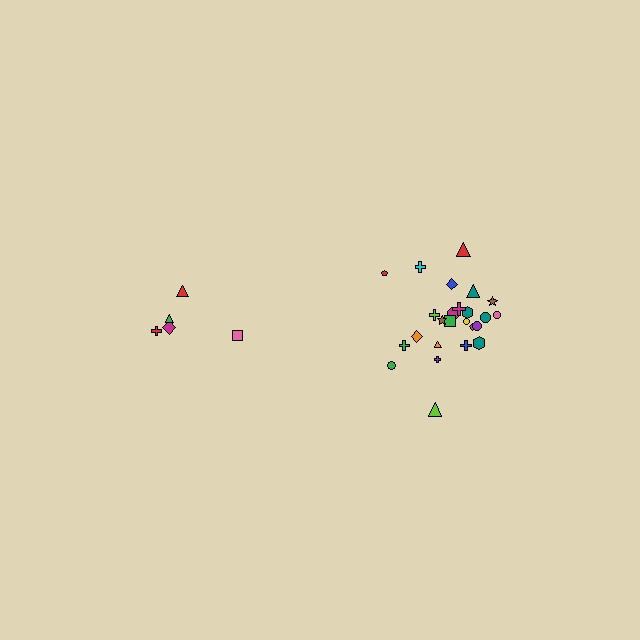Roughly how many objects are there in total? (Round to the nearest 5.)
Roughly 30 objects in total.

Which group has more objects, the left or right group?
The right group.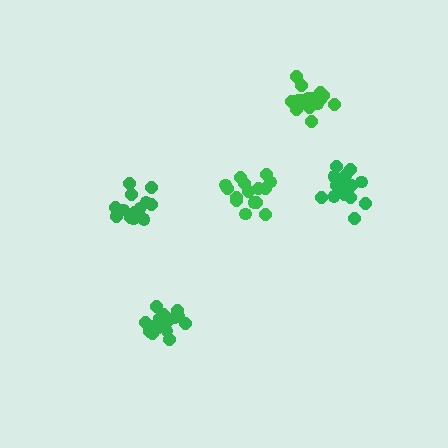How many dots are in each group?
Group 1: 15 dots, Group 2: 17 dots, Group 3: 19 dots, Group 4: 16 dots, Group 5: 15 dots (82 total).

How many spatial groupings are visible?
There are 5 spatial groupings.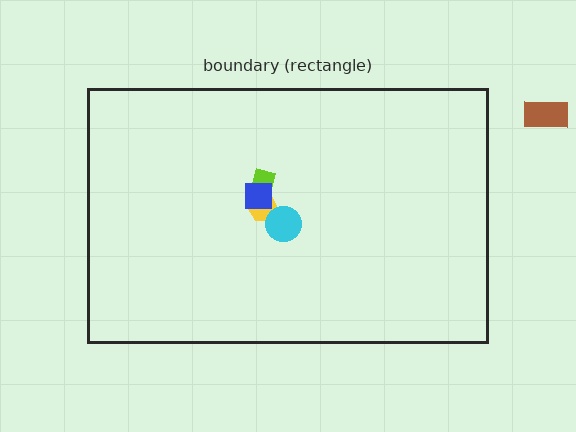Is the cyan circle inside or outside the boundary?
Inside.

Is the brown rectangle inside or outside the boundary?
Outside.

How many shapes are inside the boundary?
4 inside, 1 outside.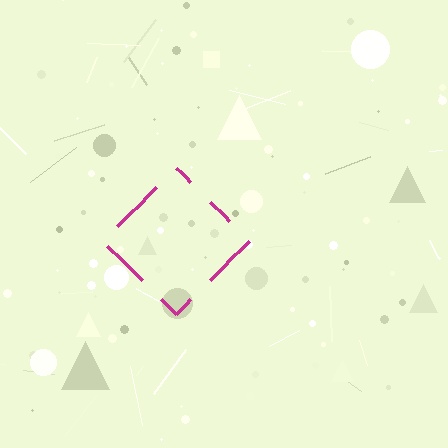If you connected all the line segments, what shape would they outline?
They would outline a diamond.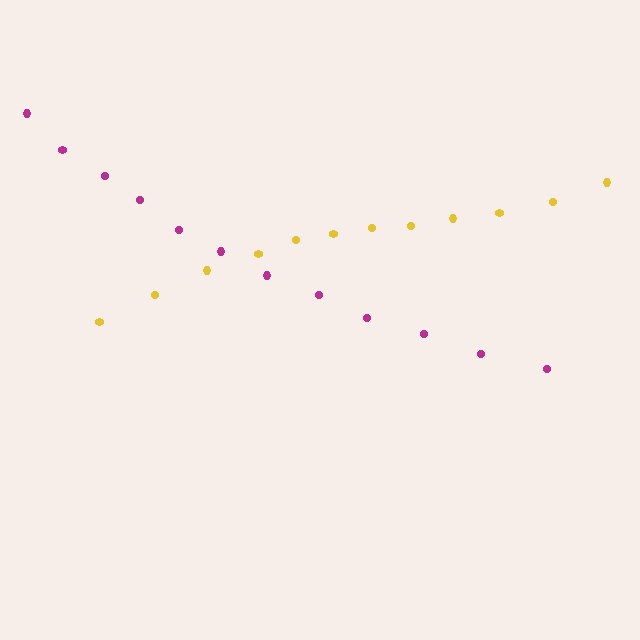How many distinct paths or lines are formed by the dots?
There are 2 distinct paths.